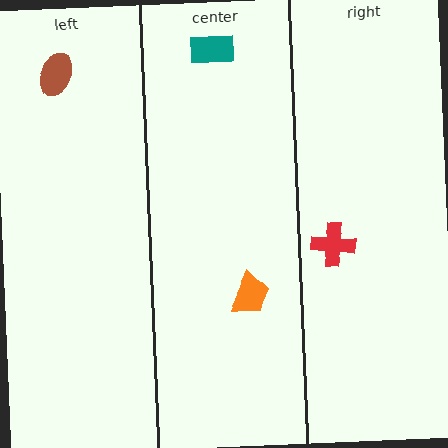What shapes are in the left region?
The brown ellipse.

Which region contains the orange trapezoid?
The center region.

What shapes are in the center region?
The orange trapezoid, the teal rectangle.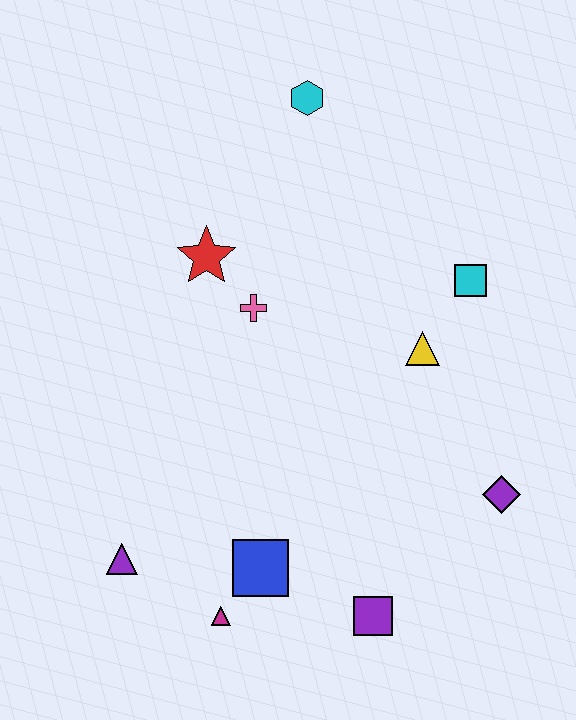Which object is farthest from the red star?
The purple square is farthest from the red star.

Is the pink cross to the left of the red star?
No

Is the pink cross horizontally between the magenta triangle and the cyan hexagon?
Yes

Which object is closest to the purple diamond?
The yellow triangle is closest to the purple diamond.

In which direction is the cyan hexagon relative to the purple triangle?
The cyan hexagon is above the purple triangle.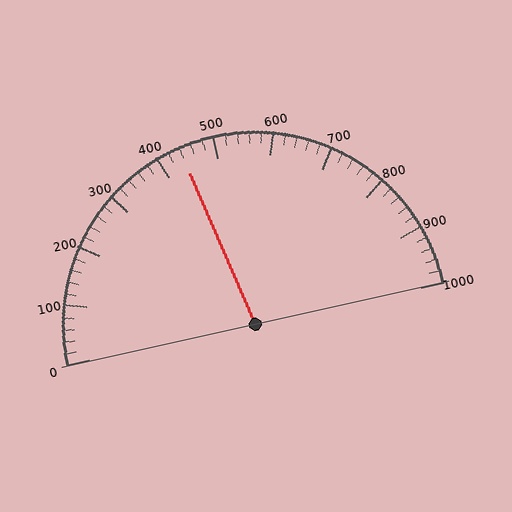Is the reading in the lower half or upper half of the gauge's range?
The reading is in the lower half of the range (0 to 1000).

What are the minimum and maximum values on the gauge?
The gauge ranges from 0 to 1000.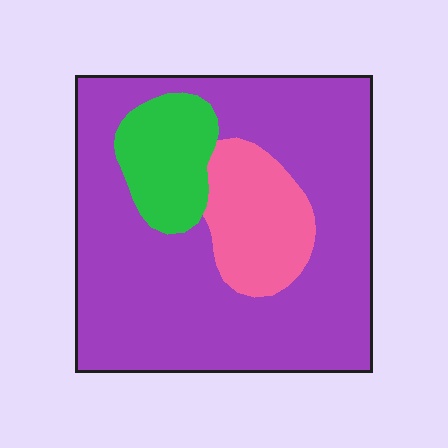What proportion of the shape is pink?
Pink takes up less than a quarter of the shape.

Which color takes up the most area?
Purple, at roughly 75%.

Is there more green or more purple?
Purple.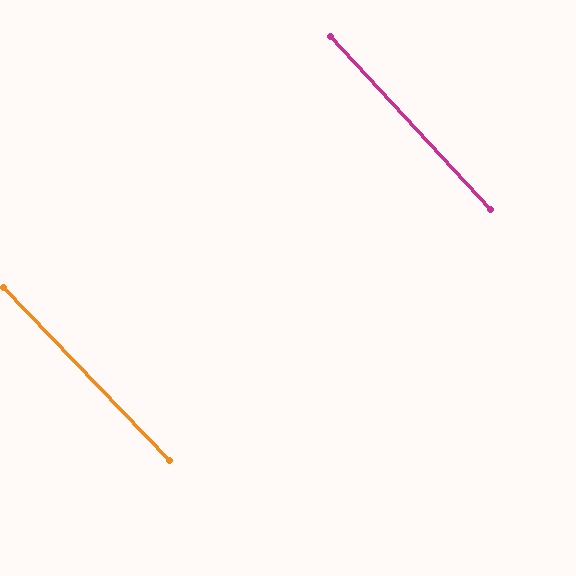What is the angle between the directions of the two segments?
Approximately 1 degree.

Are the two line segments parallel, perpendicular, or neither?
Parallel — their directions differ by only 1.0°.